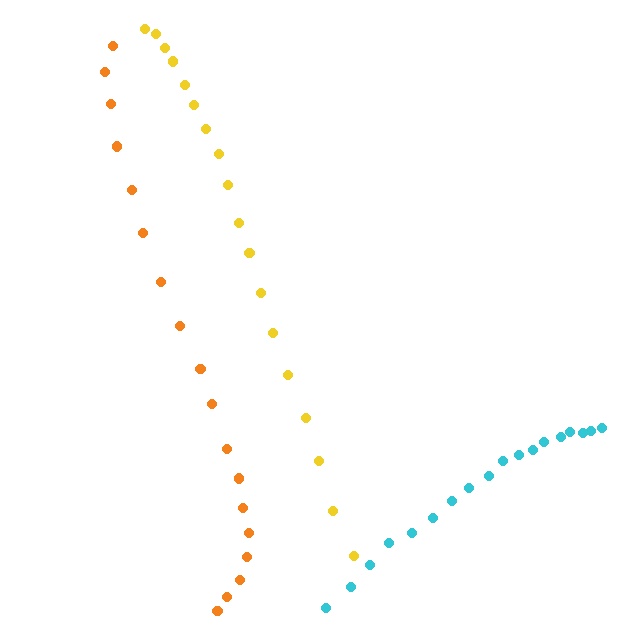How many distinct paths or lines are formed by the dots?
There are 3 distinct paths.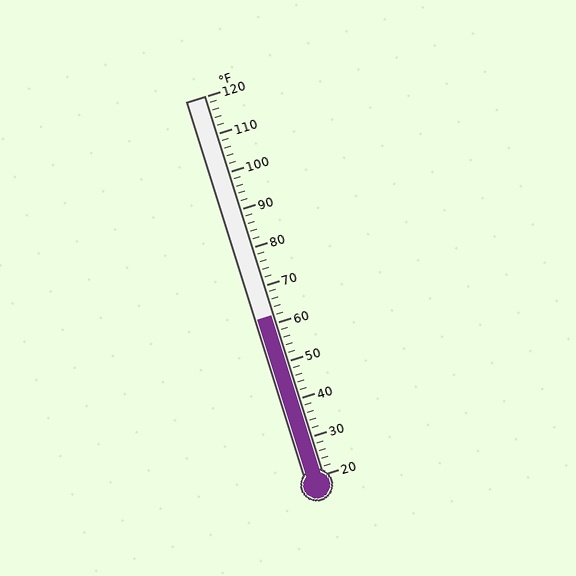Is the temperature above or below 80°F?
The temperature is below 80°F.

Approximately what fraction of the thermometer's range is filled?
The thermometer is filled to approximately 40% of its range.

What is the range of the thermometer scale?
The thermometer scale ranges from 20°F to 120°F.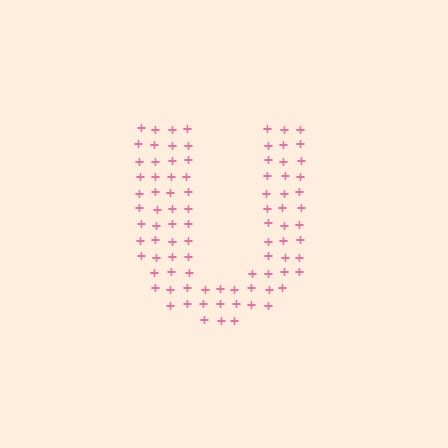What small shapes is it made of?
It is made of small plus signs.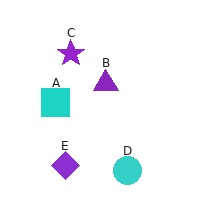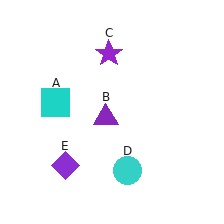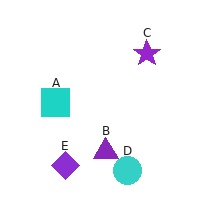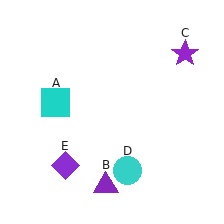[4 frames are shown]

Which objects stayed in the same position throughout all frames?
Cyan square (object A) and cyan circle (object D) and purple diamond (object E) remained stationary.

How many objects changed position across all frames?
2 objects changed position: purple triangle (object B), purple star (object C).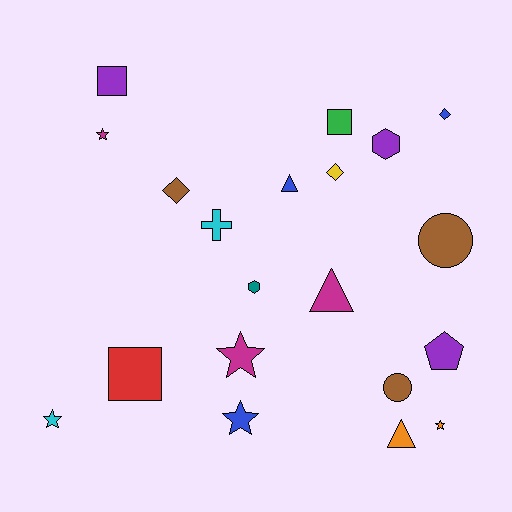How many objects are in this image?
There are 20 objects.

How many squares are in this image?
There are 3 squares.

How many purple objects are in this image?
There are 3 purple objects.